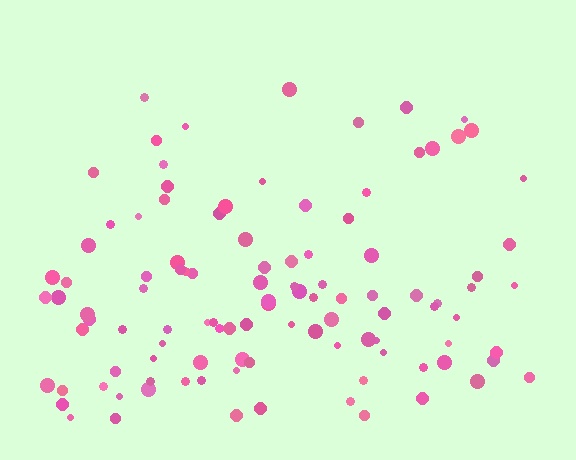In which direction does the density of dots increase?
From top to bottom, with the bottom side densest.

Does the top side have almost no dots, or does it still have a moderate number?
Still a moderate number, just noticeably fewer than the bottom.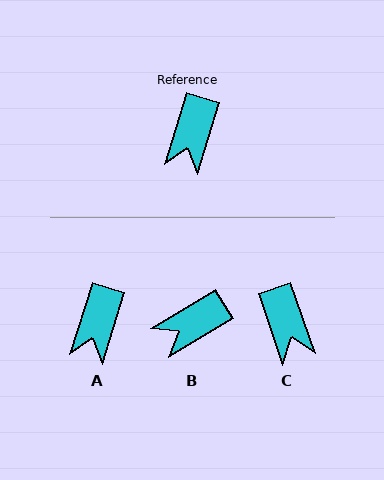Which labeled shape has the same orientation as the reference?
A.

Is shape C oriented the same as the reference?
No, it is off by about 36 degrees.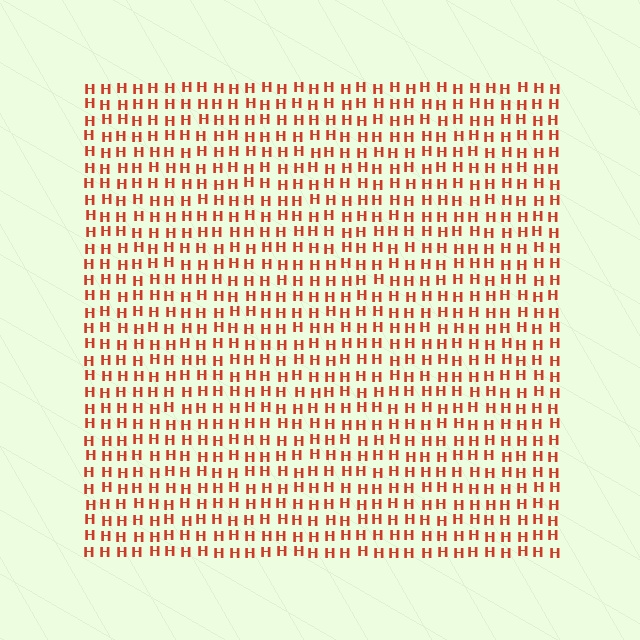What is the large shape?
The large shape is a square.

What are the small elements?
The small elements are letter H's.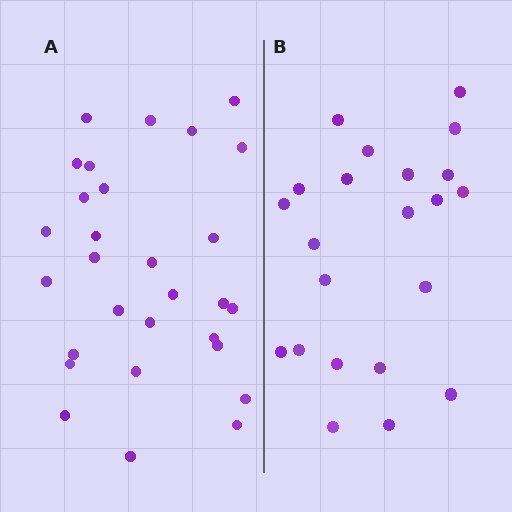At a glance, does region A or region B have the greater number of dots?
Region A (the left region) has more dots.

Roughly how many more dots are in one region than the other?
Region A has roughly 8 or so more dots than region B.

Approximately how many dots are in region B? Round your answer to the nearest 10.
About 20 dots. (The exact count is 22, which rounds to 20.)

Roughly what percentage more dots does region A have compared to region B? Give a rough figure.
About 30% more.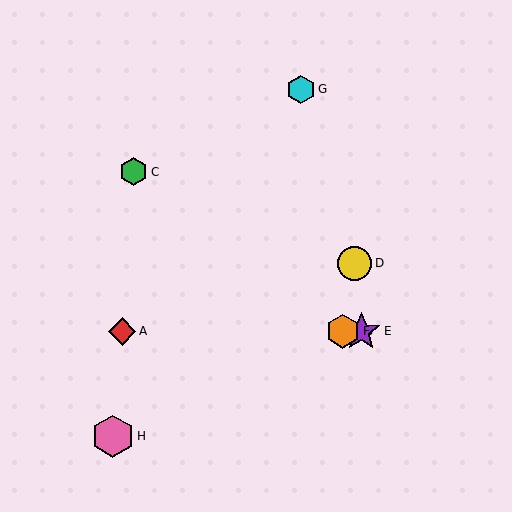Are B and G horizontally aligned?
No, B is at y≈331 and G is at y≈89.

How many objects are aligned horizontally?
4 objects (A, B, E, F) are aligned horizontally.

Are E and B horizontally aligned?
Yes, both are at y≈331.